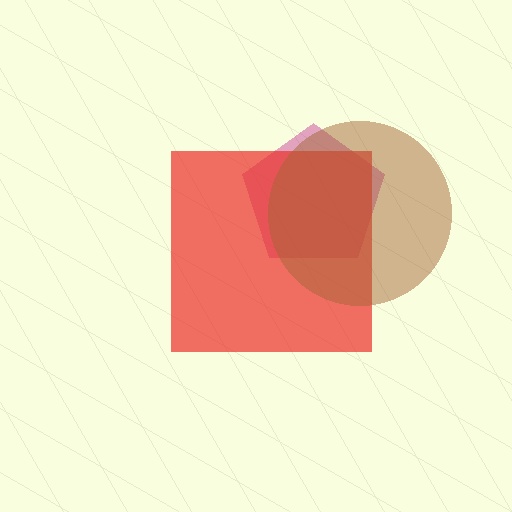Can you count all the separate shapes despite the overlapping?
Yes, there are 3 separate shapes.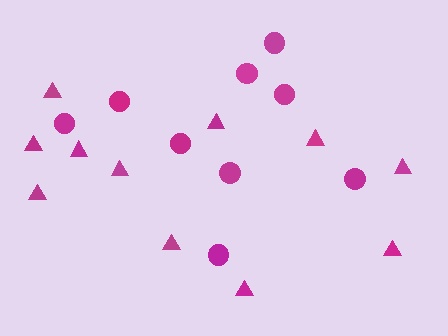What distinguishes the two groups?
There are 2 groups: one group of triangles (11) and one group of circles (9).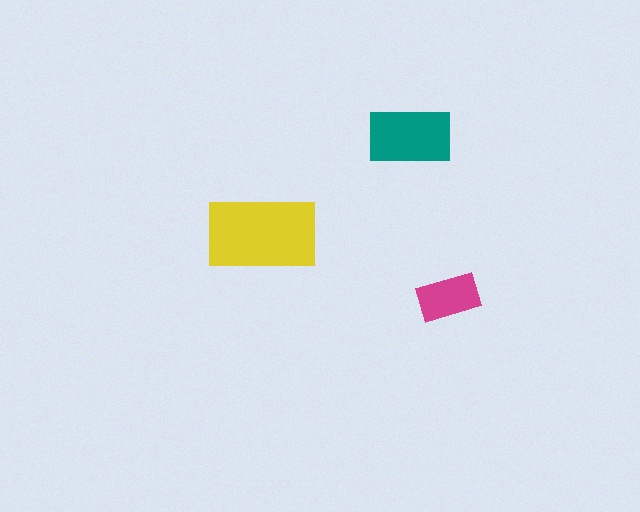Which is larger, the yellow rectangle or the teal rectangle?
The yellow one.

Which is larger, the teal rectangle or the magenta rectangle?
The teal one.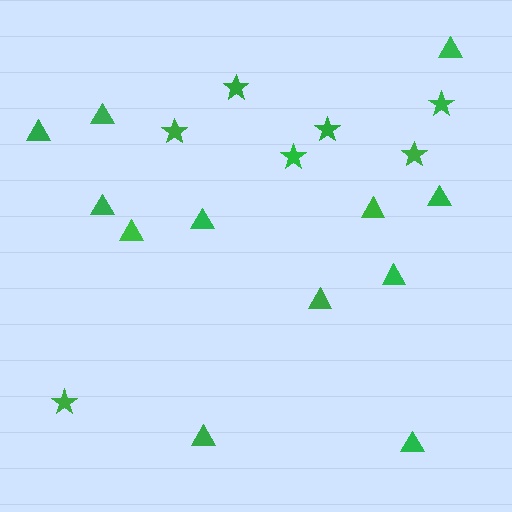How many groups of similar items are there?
There are 2 groups: one group of triangles (12) and one group of stars (7).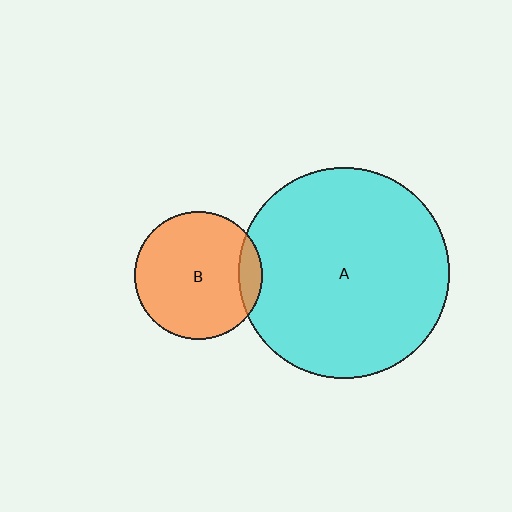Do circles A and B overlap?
Yes.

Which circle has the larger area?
Circle A (cyan).